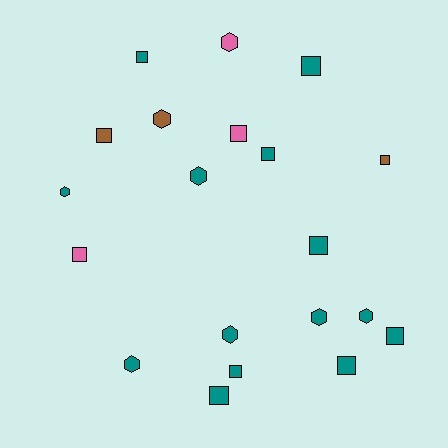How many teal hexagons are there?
There are 6 teal hexagons.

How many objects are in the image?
There are 20 objects.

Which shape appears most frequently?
Square, with 12 objects.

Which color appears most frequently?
Teal, with 14 objects.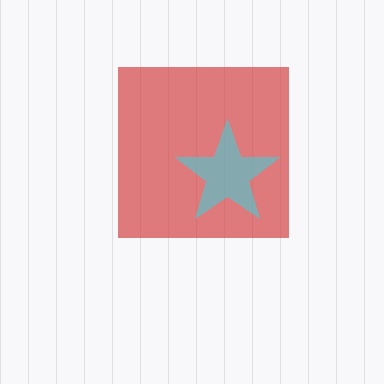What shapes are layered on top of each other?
The layered shapes are: a red square, a cyan star.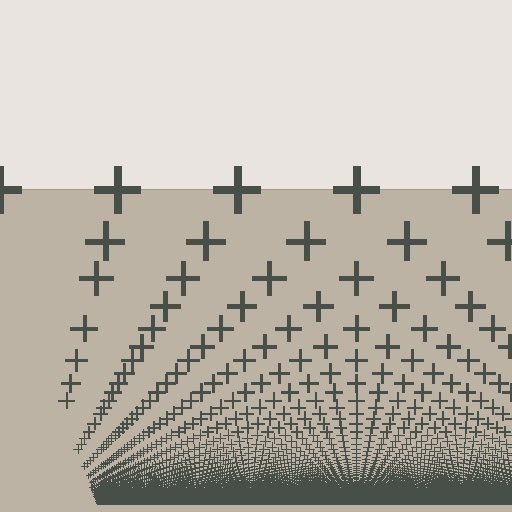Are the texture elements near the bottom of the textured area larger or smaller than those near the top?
Smaller. The gradient is inverted — elements near the bottom are smaller and denser.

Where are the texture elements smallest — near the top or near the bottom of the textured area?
Near the bottom.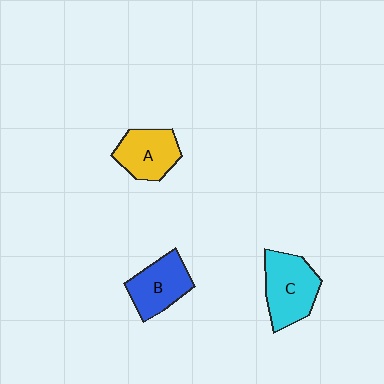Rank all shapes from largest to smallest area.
From largest to smallest: C (cyan), B (blue), A (yellow).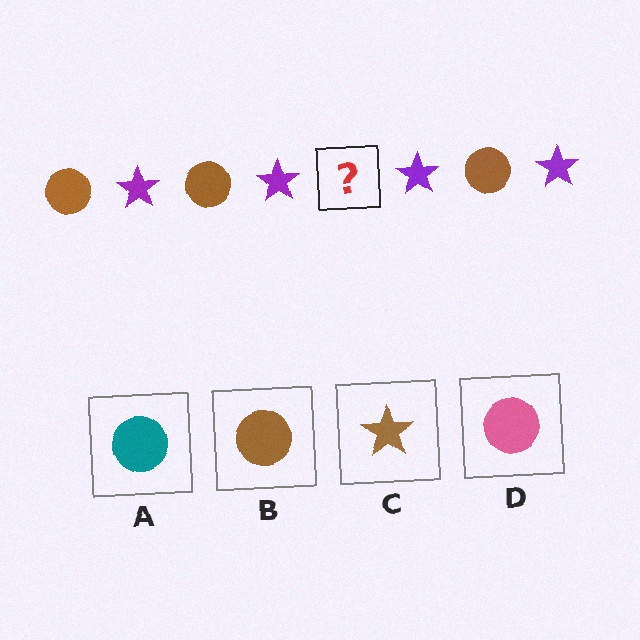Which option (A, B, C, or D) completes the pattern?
B.